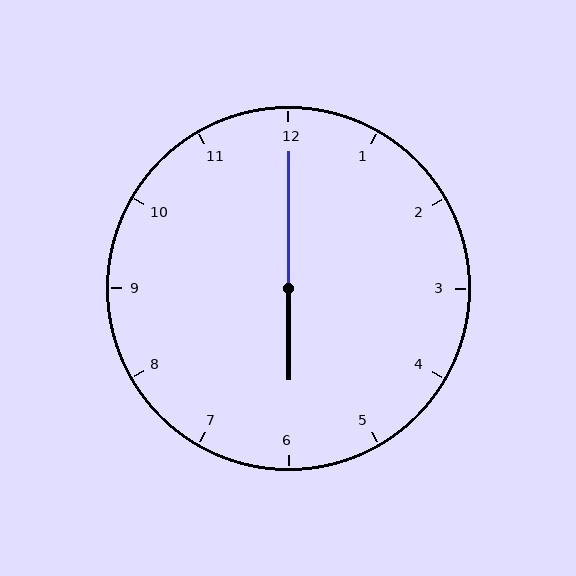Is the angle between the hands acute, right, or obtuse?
It is obtuse.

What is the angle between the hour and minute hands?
Approximately 180 degrees.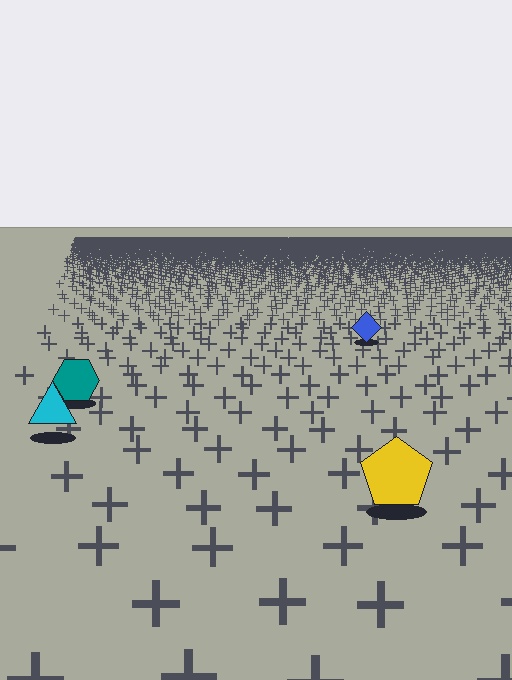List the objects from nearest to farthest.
From nearest to farthest: the yellow pentagon, the cyan triangle, the teal hexagon, the blue diamond.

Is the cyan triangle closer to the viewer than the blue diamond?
Yes. The cyan triangle is closer — you can tell from the texture gradient: the ground texture is coarser near it.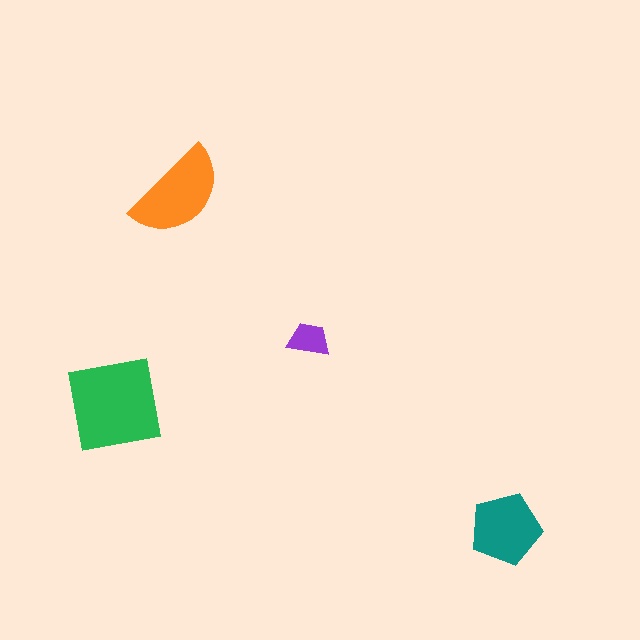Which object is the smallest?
The purple trapezoid.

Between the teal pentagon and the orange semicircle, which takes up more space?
The orange semicircle.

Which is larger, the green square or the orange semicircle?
The green square.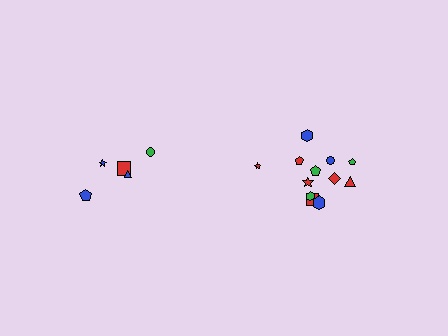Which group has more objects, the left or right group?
The right group.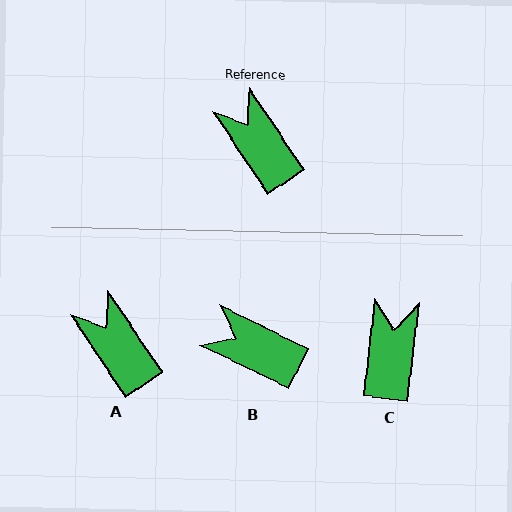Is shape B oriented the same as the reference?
No, it is off by about 30 degrees.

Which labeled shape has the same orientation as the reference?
A.